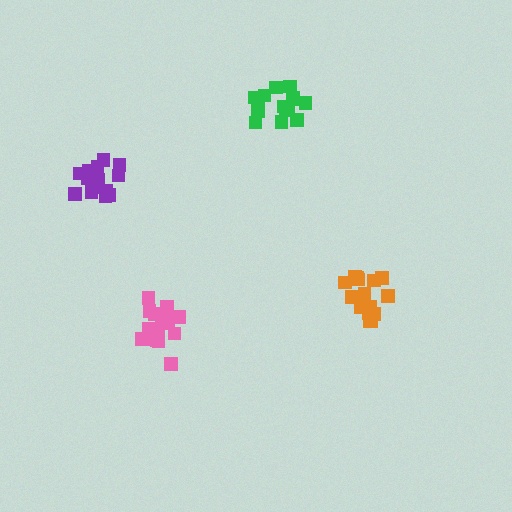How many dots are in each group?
Group 1: 16 dots, Group 2: 16 dots, Group 3: 17 dots, Group 4: 15 dots (64 total).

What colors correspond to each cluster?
The clusters are colored: green, pink, orange, purple.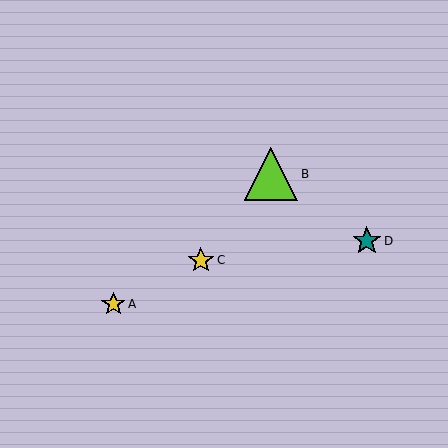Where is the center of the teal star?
The center of the teal star is at (367, 241).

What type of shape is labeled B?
Shape B is a lime triangle.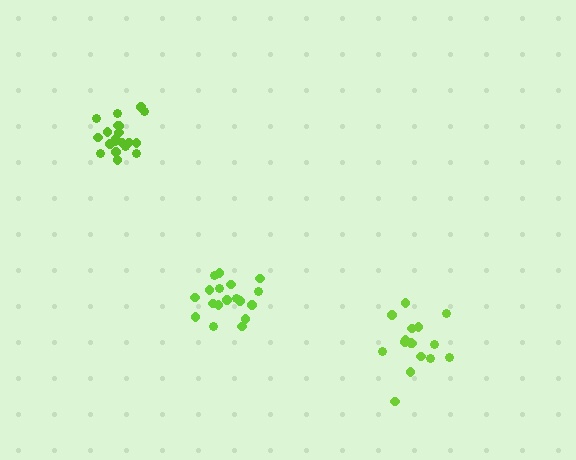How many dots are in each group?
Group 1: 20 dots, Group 2: 16 dots, Group 3: 18 dots (54 total).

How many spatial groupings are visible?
There are 3 spatial groupings.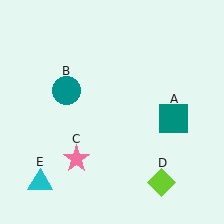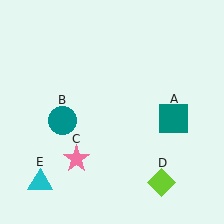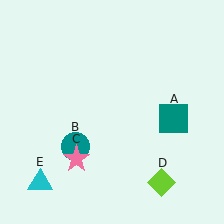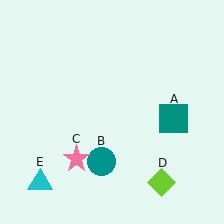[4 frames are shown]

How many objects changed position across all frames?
1 object changed position: teal circle (object B).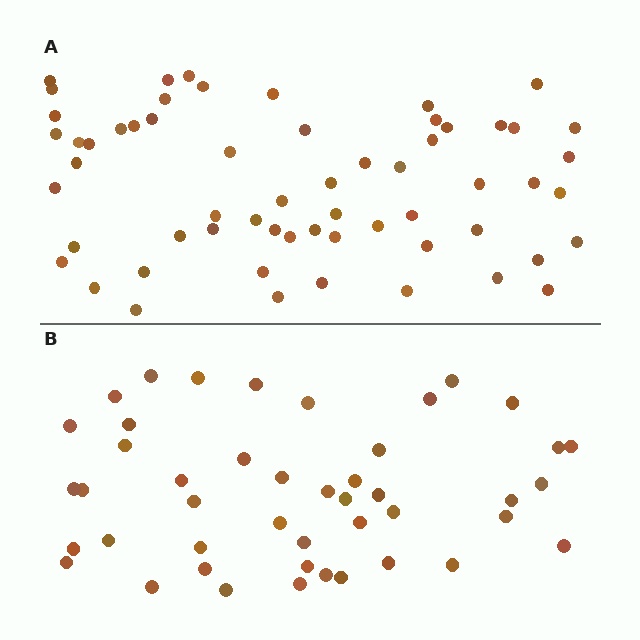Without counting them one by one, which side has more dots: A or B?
Region A (the top region) has more dots.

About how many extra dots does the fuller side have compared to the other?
Region A has approximately 15 more dots than region B.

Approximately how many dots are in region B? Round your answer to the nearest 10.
About 40 dots. (The exact count is 45, which rounds to 40.)